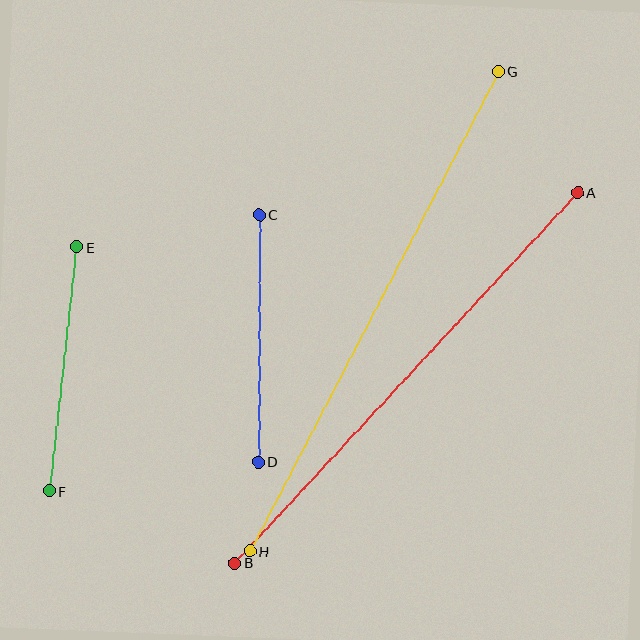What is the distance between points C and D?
The distance is approximately 247 pixels.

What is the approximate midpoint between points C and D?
The midpoint is at approximately (259, 338) pixels.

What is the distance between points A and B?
The distance is approximately 505 pixels.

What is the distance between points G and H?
The distance is approximately 540 pixels.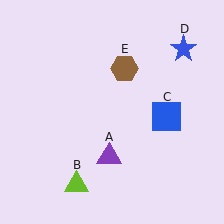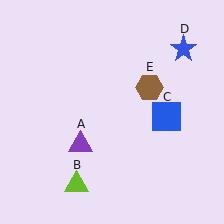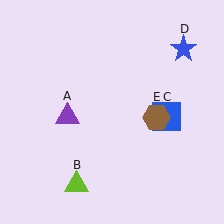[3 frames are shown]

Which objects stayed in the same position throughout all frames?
Lime triangle (object B) and blue square (object C) and blue star (object D) remained stationary.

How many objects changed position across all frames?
2 objects changed position: purple triangle (object A), brown hexagon (object E).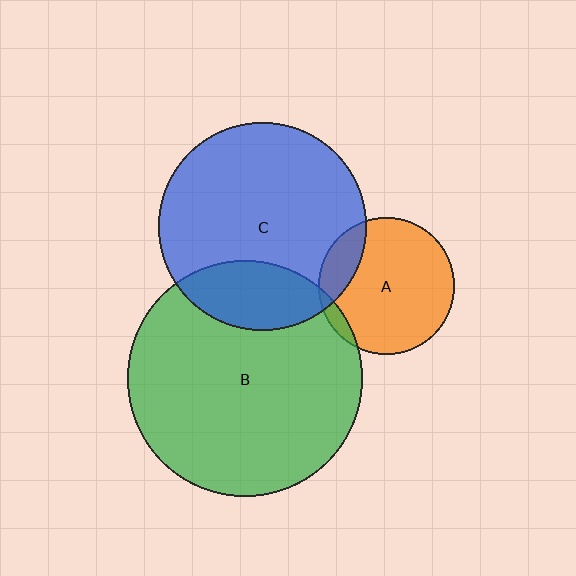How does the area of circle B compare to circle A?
Approximately 3.0 times.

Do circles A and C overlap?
Yes.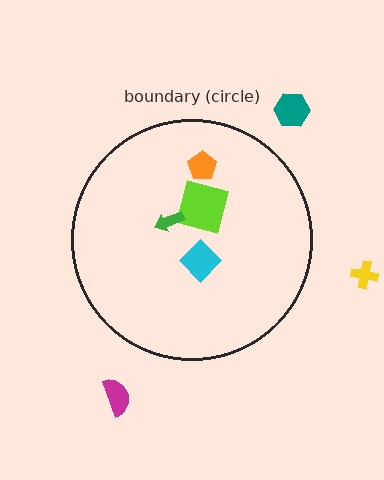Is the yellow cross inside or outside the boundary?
Outside.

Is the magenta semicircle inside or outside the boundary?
Outside.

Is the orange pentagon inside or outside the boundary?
Inside.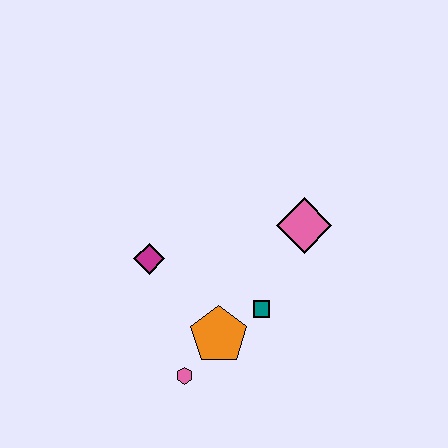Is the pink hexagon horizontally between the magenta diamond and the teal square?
Yes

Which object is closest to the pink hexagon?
The orange pentagon is closest to the pink hexagon.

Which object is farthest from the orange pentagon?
The pink diamond is farthest from the orange pentagon.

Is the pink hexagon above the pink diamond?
No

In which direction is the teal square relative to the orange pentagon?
The teal square is to the right of the orange pentagon.